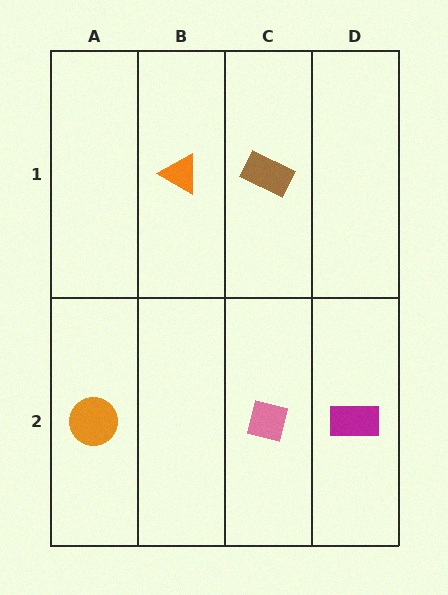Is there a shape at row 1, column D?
No, that cell is empty.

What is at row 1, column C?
A brown rectangle.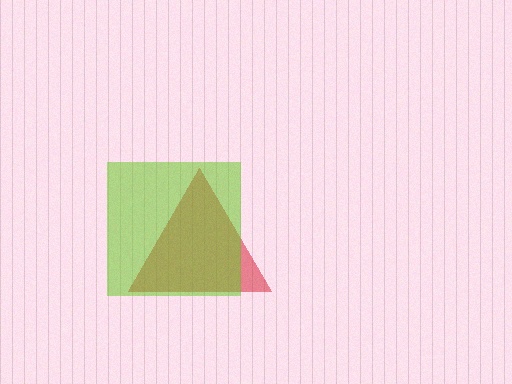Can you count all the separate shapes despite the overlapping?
Yes, there are 2 separate shapes.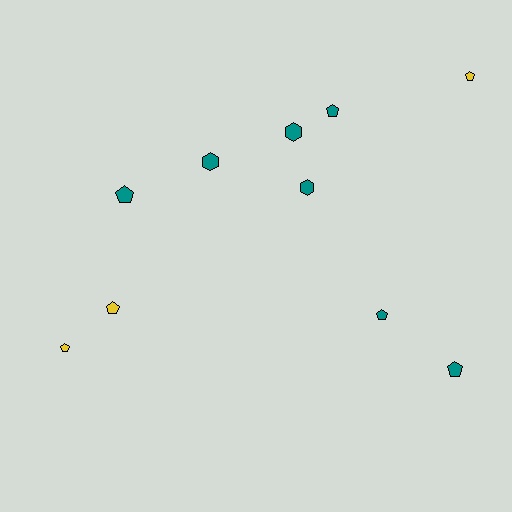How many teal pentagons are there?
There are 4 teal pentagons.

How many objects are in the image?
There are 10 objects.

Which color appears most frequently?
Teal, with 7 objects.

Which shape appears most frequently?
Pentagon, with 7 objects.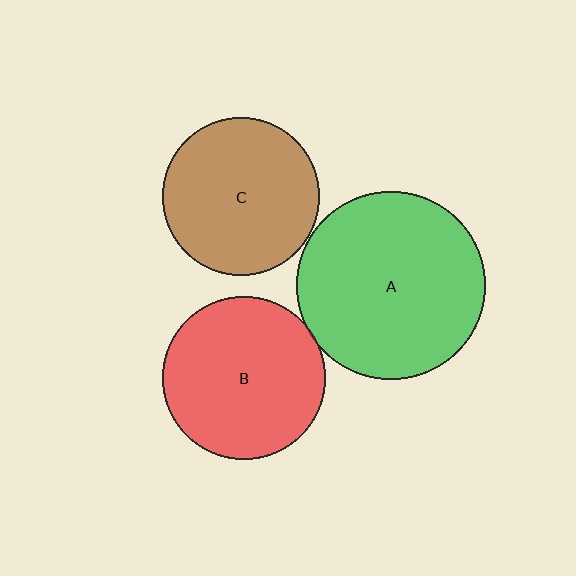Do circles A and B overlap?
Yes.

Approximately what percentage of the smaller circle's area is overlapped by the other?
Approximately 5%.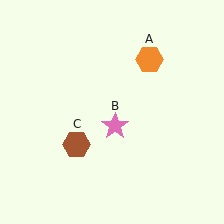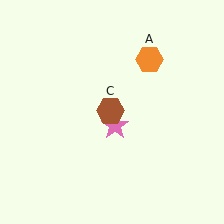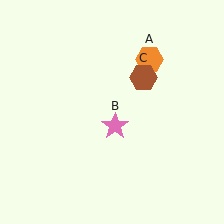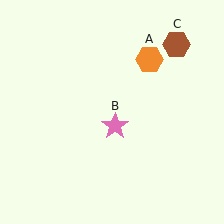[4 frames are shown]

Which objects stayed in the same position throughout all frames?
Orange hexagon (object A) and pink star (object B) remained stationary.